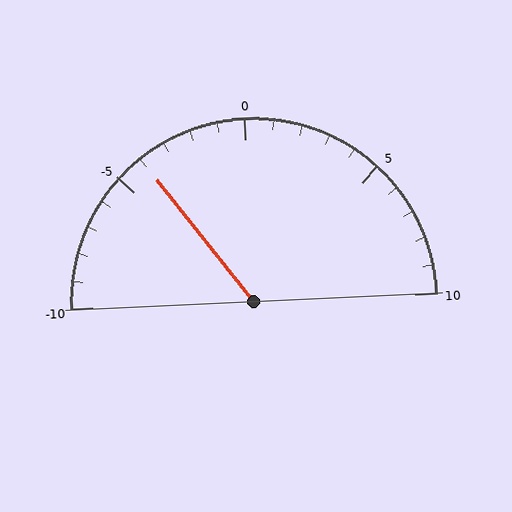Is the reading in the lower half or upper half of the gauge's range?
The reading is in the lower half of the range (-10 to 10).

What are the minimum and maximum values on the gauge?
The gauge ranges from -10 to 10.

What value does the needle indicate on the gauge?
The needle indicates approximately -4.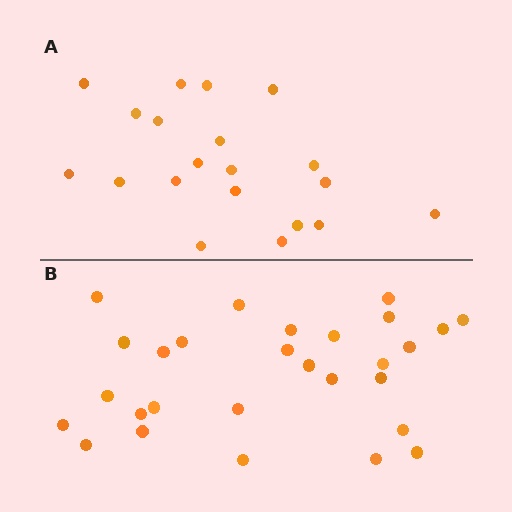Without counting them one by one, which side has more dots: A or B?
Region B (the bottom region) has more dots.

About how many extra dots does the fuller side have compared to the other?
Region B has roughly 8 or so more dots than region A.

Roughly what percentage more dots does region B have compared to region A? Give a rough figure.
About 40% more.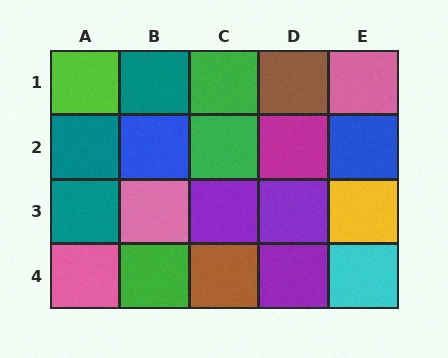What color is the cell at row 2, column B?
Blue.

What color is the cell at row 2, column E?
Blue.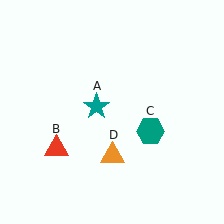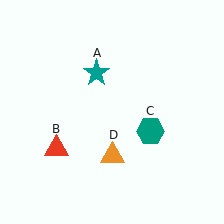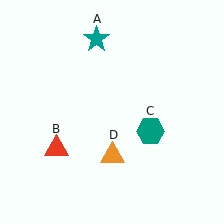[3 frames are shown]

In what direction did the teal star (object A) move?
The teal star (object A) moved up.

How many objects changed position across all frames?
1 object changed position: teal star (object A).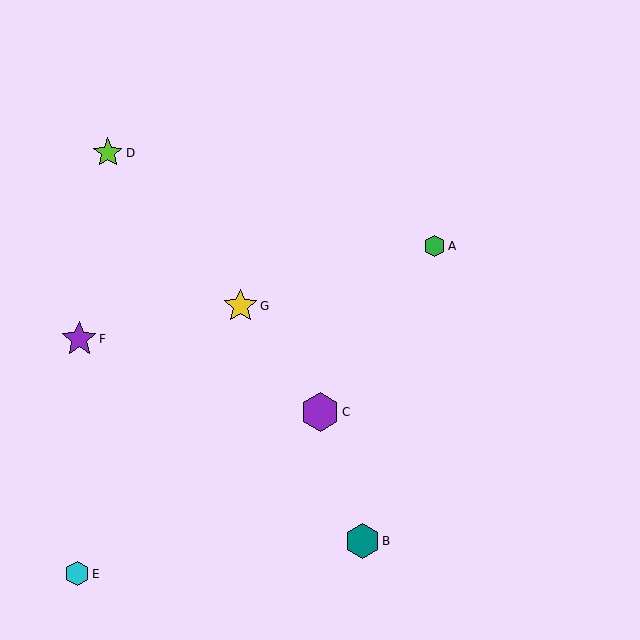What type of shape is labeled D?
Shape D is a lime star.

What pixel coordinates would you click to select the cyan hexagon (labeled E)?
Click at (77, 574) to select the cyan hexagon E.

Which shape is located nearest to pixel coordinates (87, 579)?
The cyan hexagon (labeled E) at (77, 574) is nearest to that location.